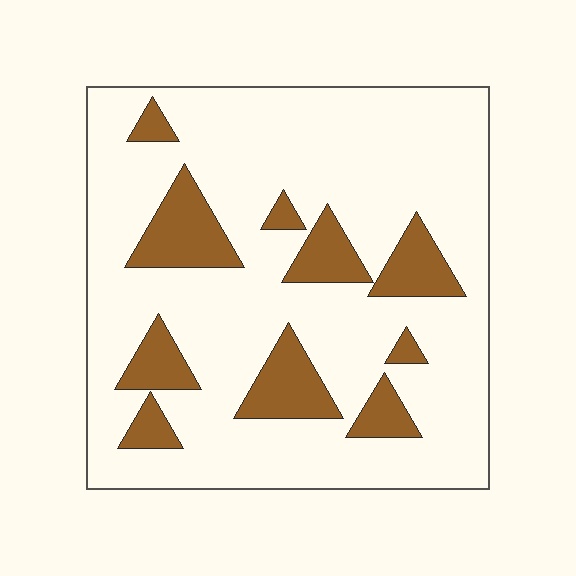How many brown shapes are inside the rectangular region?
10.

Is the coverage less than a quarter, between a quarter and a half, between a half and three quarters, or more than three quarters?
Less than a quarter.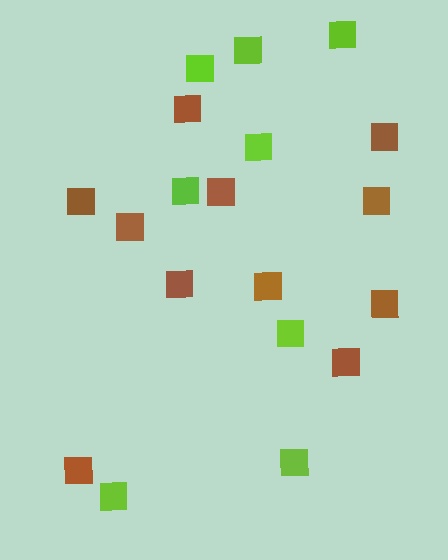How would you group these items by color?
There are 2 groups: one group of lime squares (8) and one group of brown squares (11).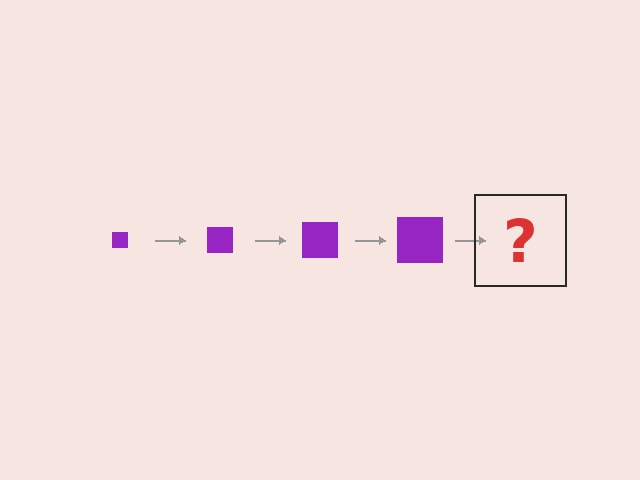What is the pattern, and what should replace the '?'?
The pattern is that the square gets progressively larger each step. The '?' should be a purple square, larger than the previous one.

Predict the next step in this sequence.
The next step is a purple square, larger than the previous one.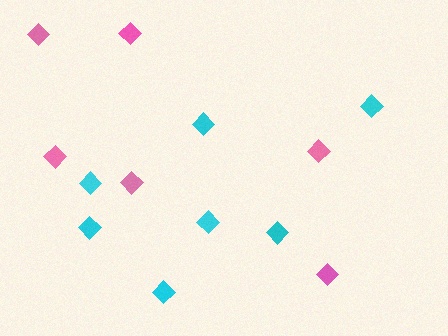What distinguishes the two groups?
There are 2 groups: one group of pink diamonds (6) and one group of cyan diamonds (7).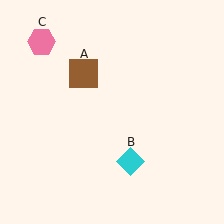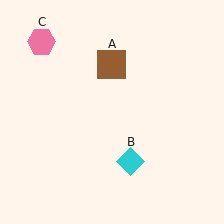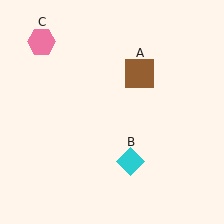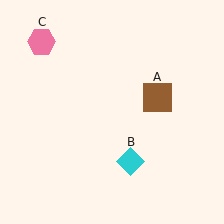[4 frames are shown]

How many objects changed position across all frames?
1 object changed position: brown square (object A).